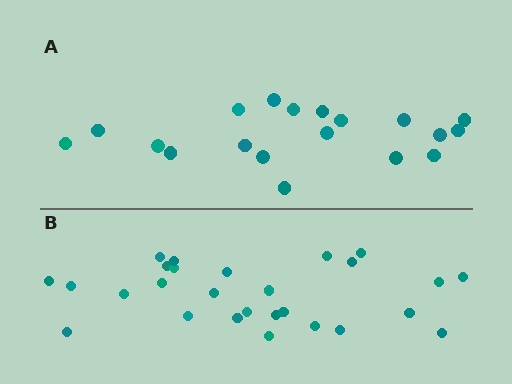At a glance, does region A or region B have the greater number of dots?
Region B (the bottom region) has more dots.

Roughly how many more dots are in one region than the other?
Region B has roughly 8 or so more dots than region A.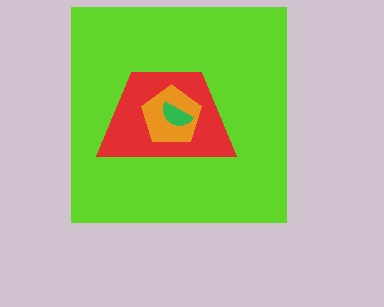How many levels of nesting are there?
4.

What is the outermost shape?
The lime square.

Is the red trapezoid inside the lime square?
Yes.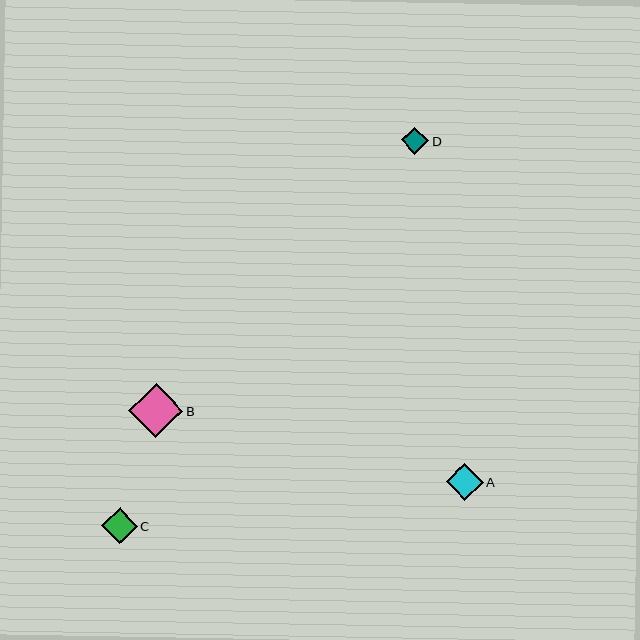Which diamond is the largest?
Diamond B is the largest with a size of approximately 55 pixels.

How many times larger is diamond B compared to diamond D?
Diamond B is approximately 2.0 times the size of diamond D.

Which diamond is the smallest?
Diamond D is the smallest with a size of approximately 27 pixels.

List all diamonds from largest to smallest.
From largest to smallest: B, A, C, D.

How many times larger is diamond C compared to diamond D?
Diamond C is approximately 1.3 times the size of diamond D.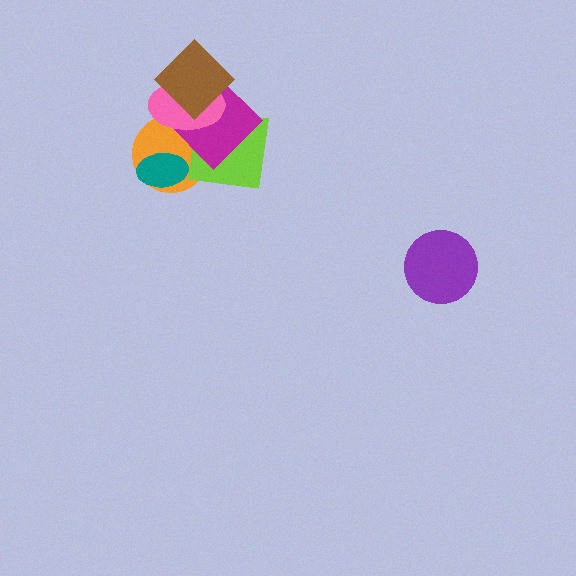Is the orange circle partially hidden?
Yes, it is partially covered by another shape.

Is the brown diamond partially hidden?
No, no other shape covers it.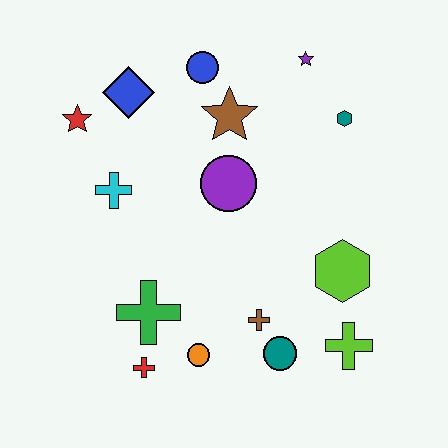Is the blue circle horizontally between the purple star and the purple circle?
No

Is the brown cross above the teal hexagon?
No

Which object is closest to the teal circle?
The brown cross is closest to the teal circle.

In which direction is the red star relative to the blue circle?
The red star is to the left of the blue circle.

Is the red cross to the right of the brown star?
No